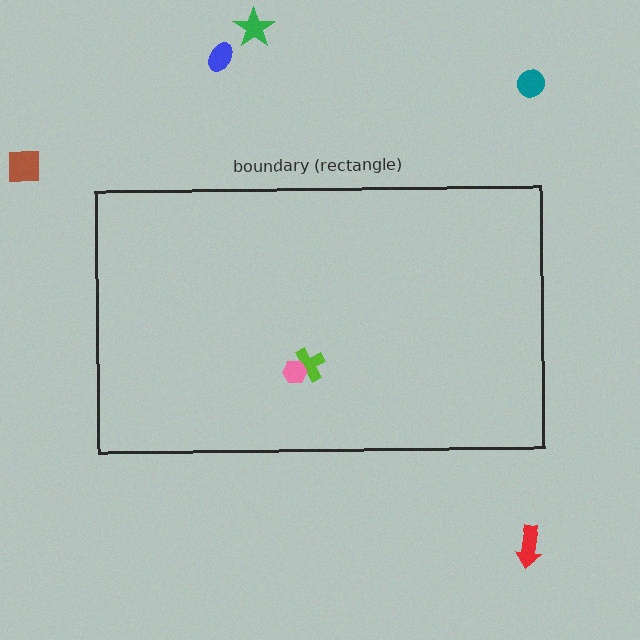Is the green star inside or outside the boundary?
Outside.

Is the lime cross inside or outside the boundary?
Inside.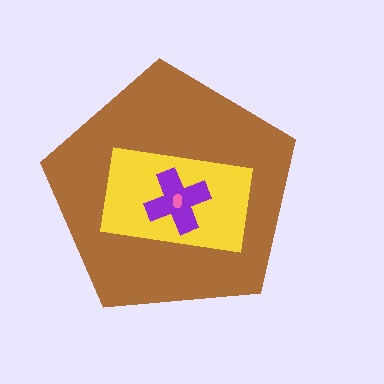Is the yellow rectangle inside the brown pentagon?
Yes.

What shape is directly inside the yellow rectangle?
The purple cross.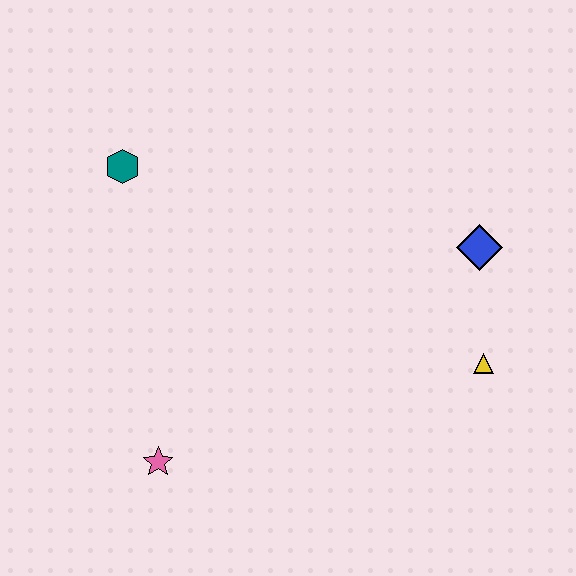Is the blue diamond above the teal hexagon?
No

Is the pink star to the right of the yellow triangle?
No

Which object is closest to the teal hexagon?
The pink star is closest to the teal hexagon.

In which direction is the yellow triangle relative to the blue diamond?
The yellow triangle is below the blue diamond.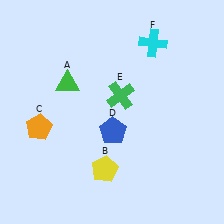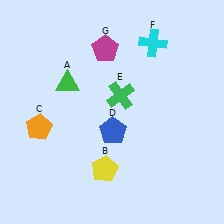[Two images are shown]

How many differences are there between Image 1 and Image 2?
There is 1 difference between the two images.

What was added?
A magenta pentagon (G) was added in Image 2.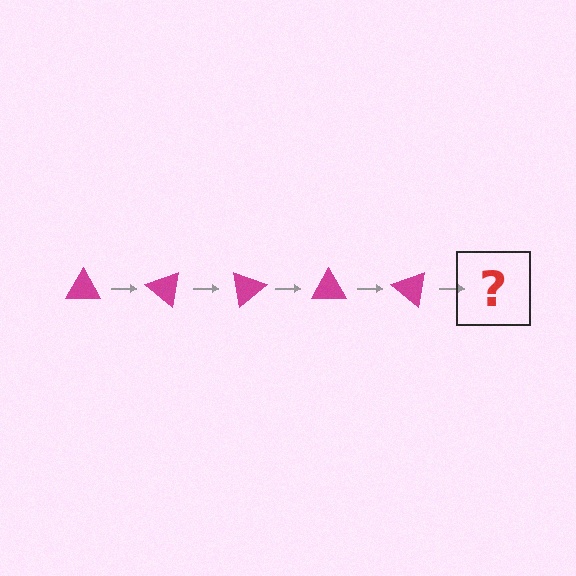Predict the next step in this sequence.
The next step is a magenta triangle rotated 200 degrees.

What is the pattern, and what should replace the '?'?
The pattern is that the triangle rotates 40 degrees each step. The '?' should be a magenta triangle rotated 200 degrees.